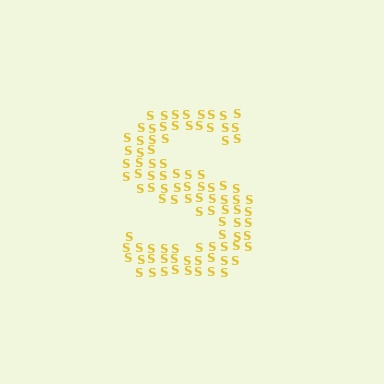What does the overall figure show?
The overall figure shows the letter S.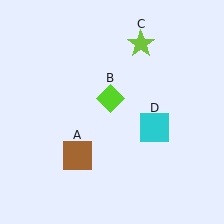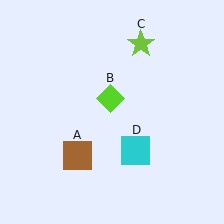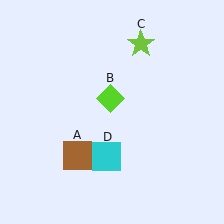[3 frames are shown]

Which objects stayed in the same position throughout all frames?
Brown square (object A) and lime diamond (object B) and lime star (object C) remained stationary.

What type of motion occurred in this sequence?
The cyan square (object D) rotated clockwise around the center of the scene.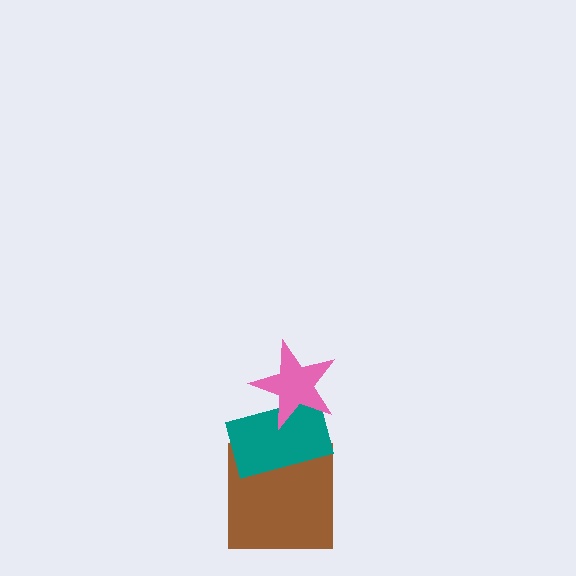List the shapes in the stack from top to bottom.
From top to bottom: the pink star, the teal rectangle, the brown square.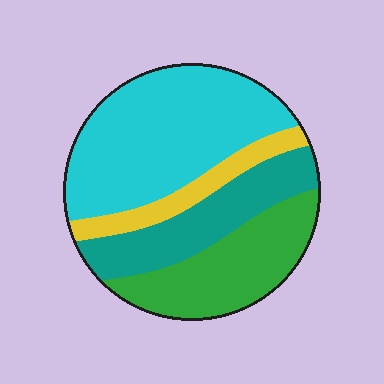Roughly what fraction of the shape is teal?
Teal takes up about one fifth (1/5) of the shape.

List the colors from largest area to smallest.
From largest to smallest: cyan, green, teal, yellow.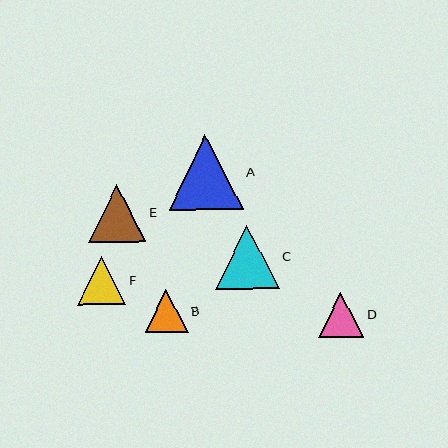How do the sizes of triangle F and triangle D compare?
Triangle F and triangle D are approximately the same size.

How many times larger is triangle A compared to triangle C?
Triangle A is approximately 1.2 times the size of triangle C.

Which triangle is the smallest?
Triangle B is the smallest with a size of approximately 43 pixels.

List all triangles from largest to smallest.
From largest to smallest: A, C, E, F, D, B.